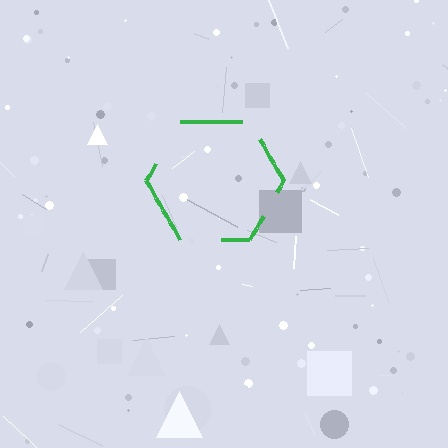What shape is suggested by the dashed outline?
The dashed outline suggests a hexagon.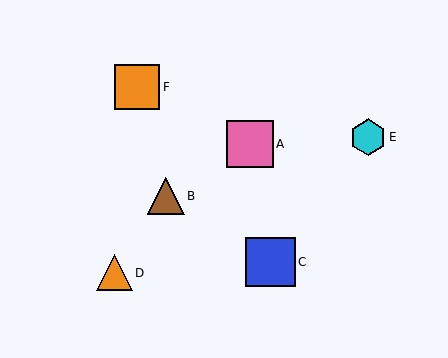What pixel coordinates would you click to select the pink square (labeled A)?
Click at (250, 144) to select the pink square A.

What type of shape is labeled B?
Shape B is a brown triangle.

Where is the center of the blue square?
The center of the blue square is at (271, 262).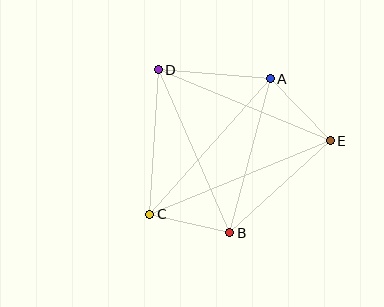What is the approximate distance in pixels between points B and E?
The distance between B and E is approximately 137 pixels.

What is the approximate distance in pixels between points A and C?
The distance between A and C is approximately 181 pixels.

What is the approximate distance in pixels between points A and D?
The distance between A and D is approximately 113 pixels.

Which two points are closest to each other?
Points B and C are closest to each other.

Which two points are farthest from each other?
Points C and E are farthest from each other.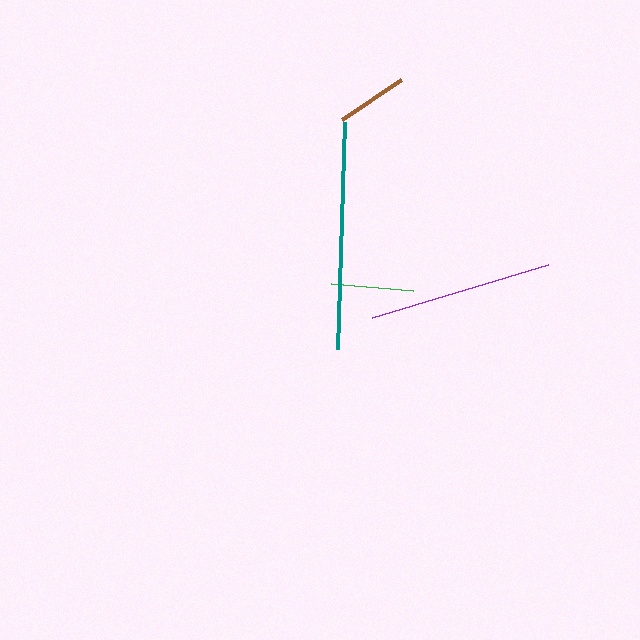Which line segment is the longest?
The teal line is the longest at approximately 227 pixels.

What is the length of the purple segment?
The purple segment is approximately 183 pixels long.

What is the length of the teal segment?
The teal segment is approximately 227 pixels long.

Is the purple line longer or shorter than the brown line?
The purple line is longer than the brown line.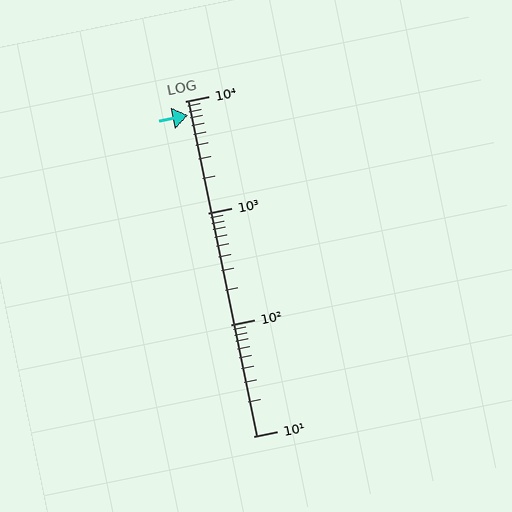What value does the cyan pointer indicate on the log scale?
The pointer indicates approximately 7400.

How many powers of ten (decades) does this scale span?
The scale spans 3 decades, from 10 to 10000.